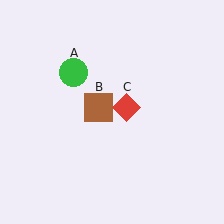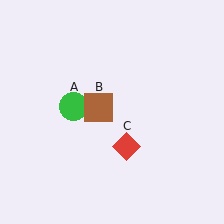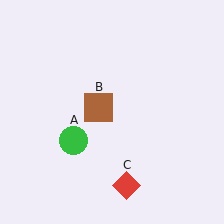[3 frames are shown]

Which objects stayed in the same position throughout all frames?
Brown square (object B) remained stationary.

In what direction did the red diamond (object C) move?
The red diamond (object C) moved down.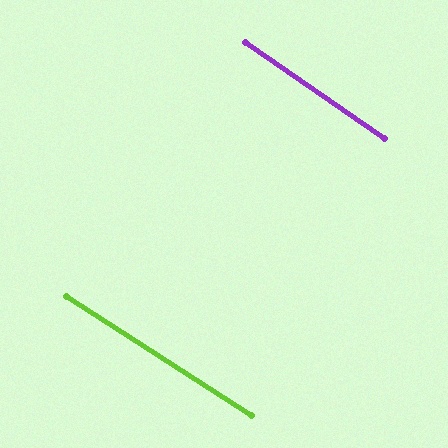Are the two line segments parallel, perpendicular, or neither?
Parallel — their directions differ by only 1.7°.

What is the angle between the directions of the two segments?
Approximately 2 degrees.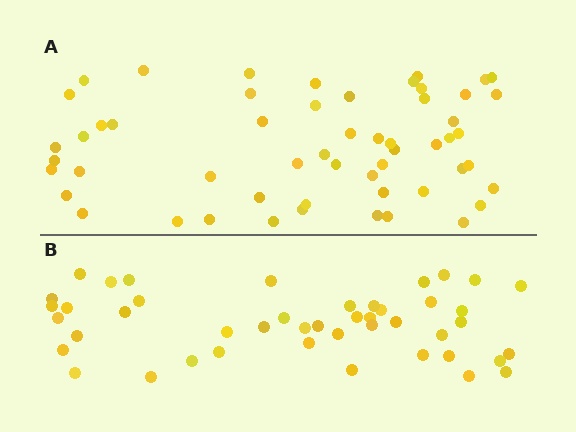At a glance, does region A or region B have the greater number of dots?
Region A (the top region) has more dots.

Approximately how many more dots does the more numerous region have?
Region A has roughly 10 or so more dots than region B.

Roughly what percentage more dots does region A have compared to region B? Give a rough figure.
About 20% more.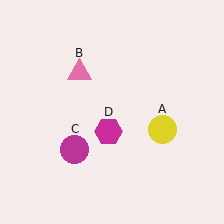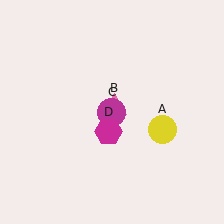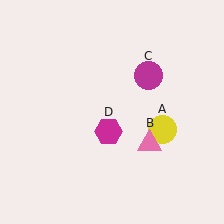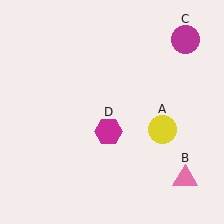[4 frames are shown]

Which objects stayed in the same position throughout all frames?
Yellow circle (object A) and magenta hexagon (object D) remained stationary.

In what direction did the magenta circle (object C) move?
The magenta circle (object C) moved up and to the right.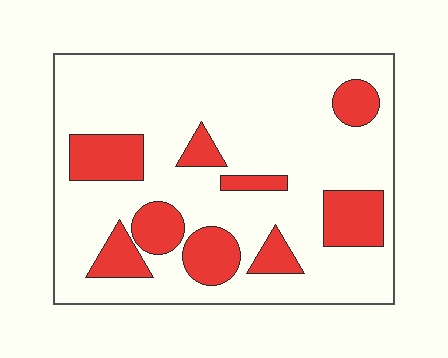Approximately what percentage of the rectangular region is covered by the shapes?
Approximately 25%.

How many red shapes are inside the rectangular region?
9.